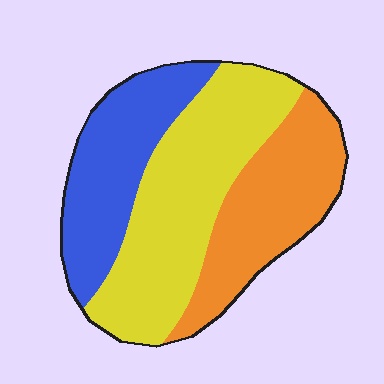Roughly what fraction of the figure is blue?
Blue takes up about one quarter (1/4) of the figure.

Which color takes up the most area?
Yellow, at roughly 45%.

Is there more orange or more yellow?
Yellow.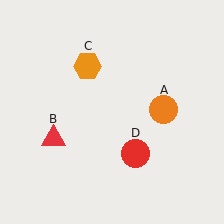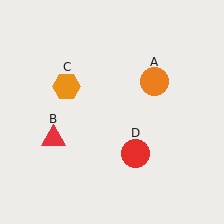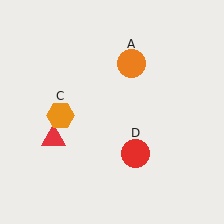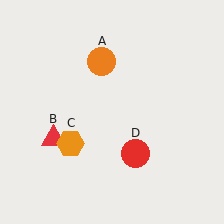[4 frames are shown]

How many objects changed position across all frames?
2 objects changed position: orange circle (object A), orange hexagon (object C).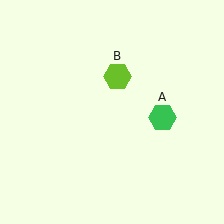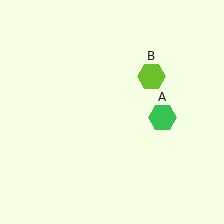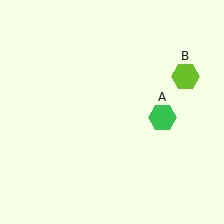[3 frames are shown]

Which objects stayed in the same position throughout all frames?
Green hexagon (object A) remained stationary.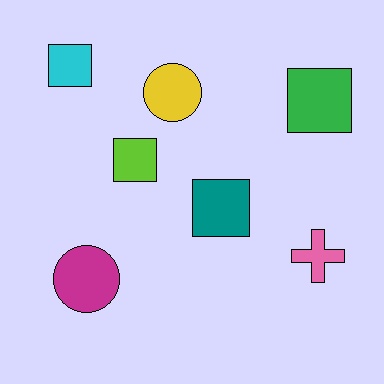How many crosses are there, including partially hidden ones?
There is 1 cross.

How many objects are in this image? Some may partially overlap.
There are 7 objects.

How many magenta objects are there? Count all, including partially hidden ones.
There is 1 magenta object.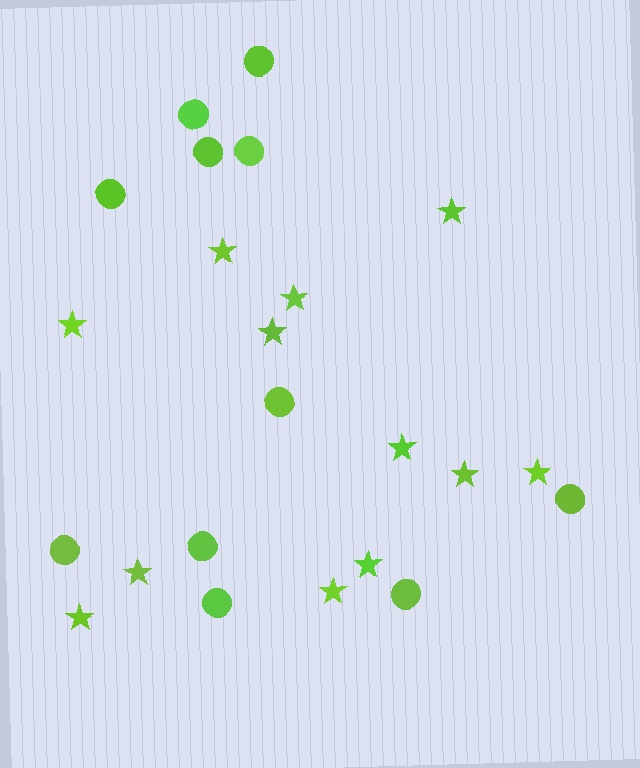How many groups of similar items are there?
There are 2 groups: one group of stars (12) and one group of circles (11).